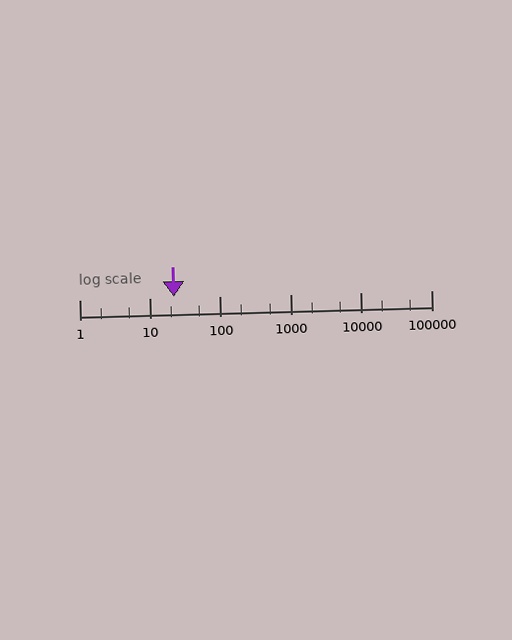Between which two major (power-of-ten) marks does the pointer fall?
The pointer is between 10 and 100.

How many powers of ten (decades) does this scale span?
The scale spans 5 decades, from 1 to 100000.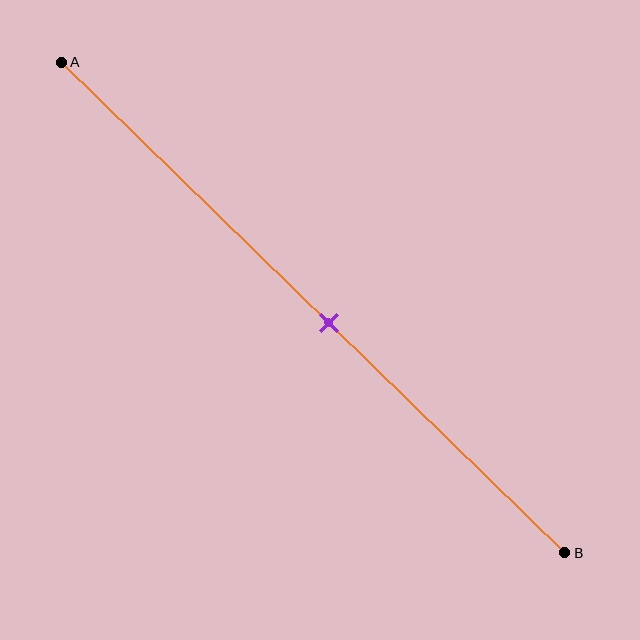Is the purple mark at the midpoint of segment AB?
No, the mark is at about 55% from A, not at the 50% midpoint.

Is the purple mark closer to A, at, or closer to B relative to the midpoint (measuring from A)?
The purple mark is closer to point B than the midpoint of segment AB.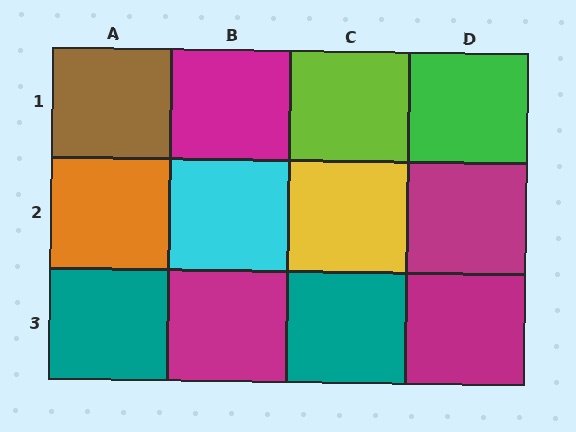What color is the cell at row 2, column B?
Cyan.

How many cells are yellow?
1 cell is yellow.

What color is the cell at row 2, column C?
Yellow.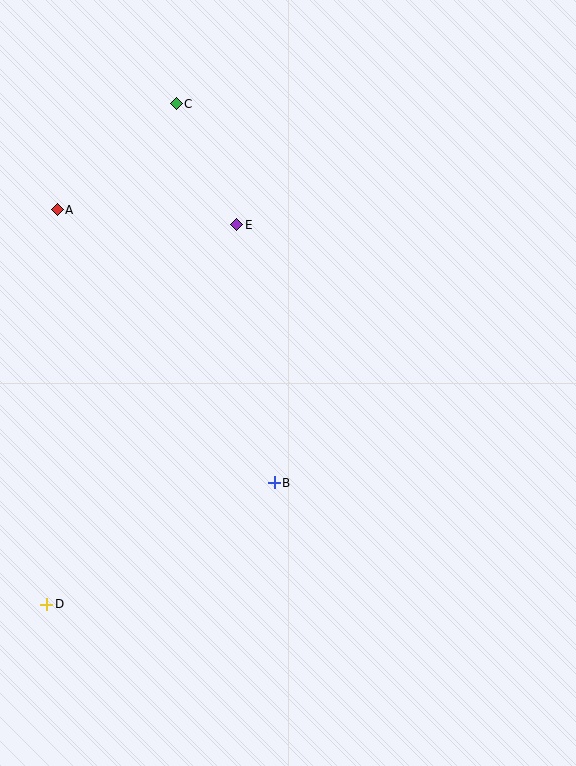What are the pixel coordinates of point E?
Point E is at (237, 225).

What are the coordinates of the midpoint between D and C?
The midpoint between D and C is at (112, 354).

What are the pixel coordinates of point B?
Point B is at (274, 483).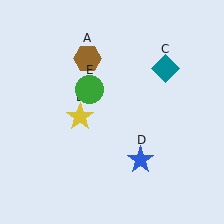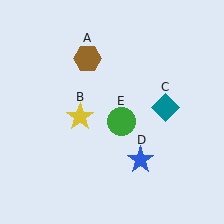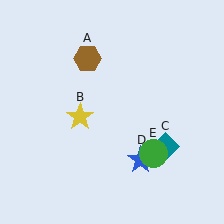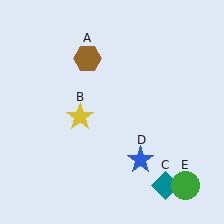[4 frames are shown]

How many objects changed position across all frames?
2 objects changed position: teal diamond (object C), green circle (object E).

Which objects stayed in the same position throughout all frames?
Brown hexagon (object A) and yellow star (object B) and blue star (object D) remained stationary.